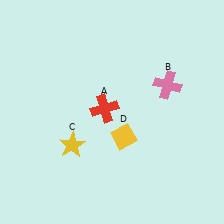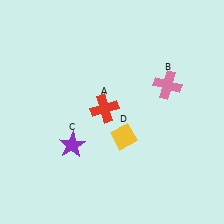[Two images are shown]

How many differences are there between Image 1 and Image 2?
There is 1 difference between the two images.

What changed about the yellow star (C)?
In Image 1, C is yellow. In Image 2, it changed to purple.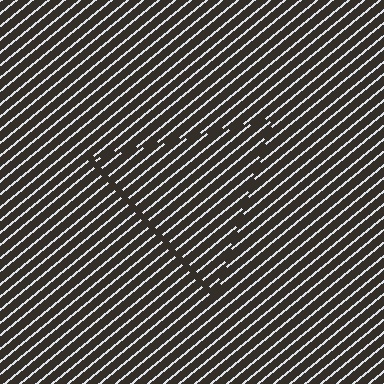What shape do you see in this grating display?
An illusory triangle. The interior of the shape contains the same grating, shifted by half a period — the contour is defined by the phase discontinuity where line-ends from the inner and outer gratings abut.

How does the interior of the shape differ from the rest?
The interior of the shape contains the same grating, shifted by half a period — the contour is defined by the phase discontinuity where line-ends from the inner and outer gratings abut.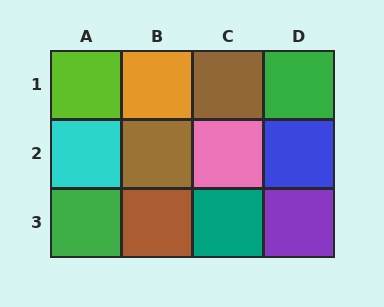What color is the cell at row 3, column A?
Green.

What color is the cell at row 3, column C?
Teal.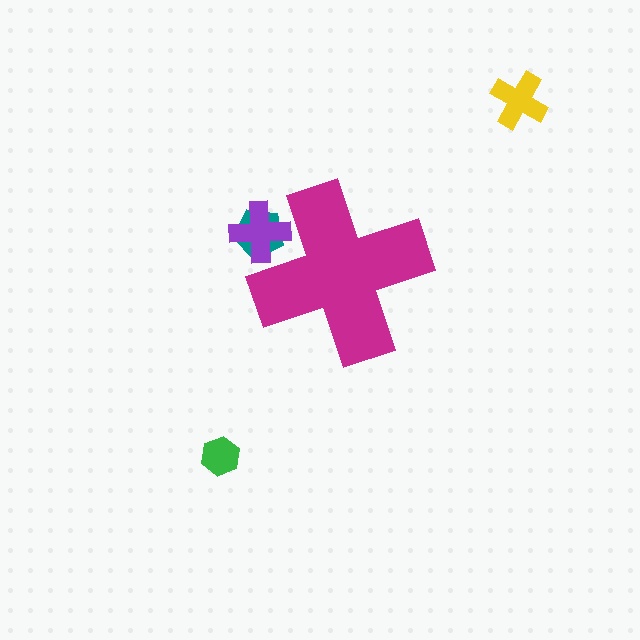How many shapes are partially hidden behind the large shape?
2 shapes are partially hidden.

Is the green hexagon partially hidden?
No, the green hexagon is fully visible.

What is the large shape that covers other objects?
A magenta cross.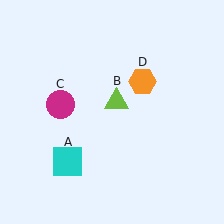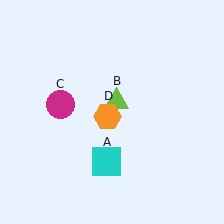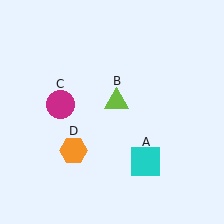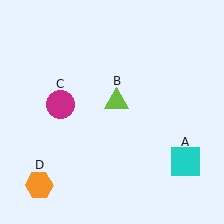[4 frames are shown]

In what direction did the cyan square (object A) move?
The cyan square (object A) moved right.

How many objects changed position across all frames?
2 objects changed position: cyan square (object A), orange hexagon (object D).